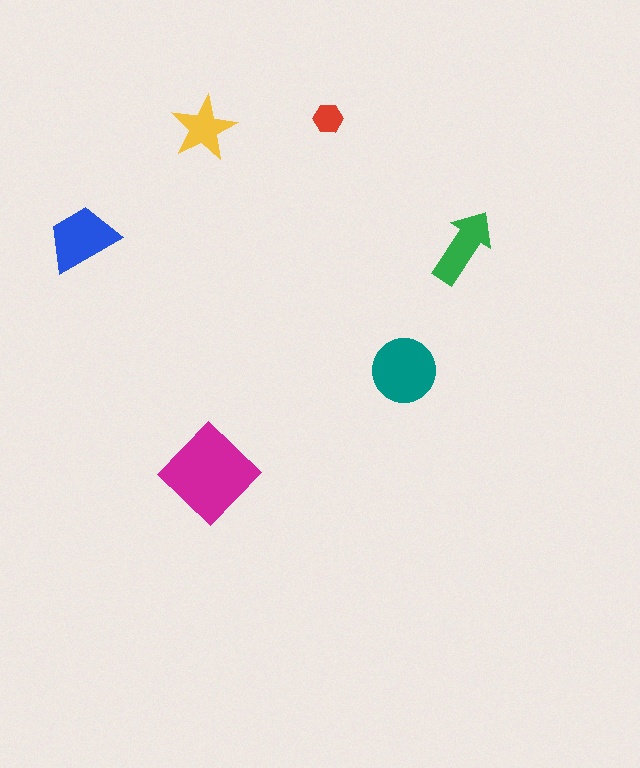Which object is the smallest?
The red hexagon.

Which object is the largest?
The magenta diamond.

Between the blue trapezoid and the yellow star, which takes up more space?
The blue trapezoid.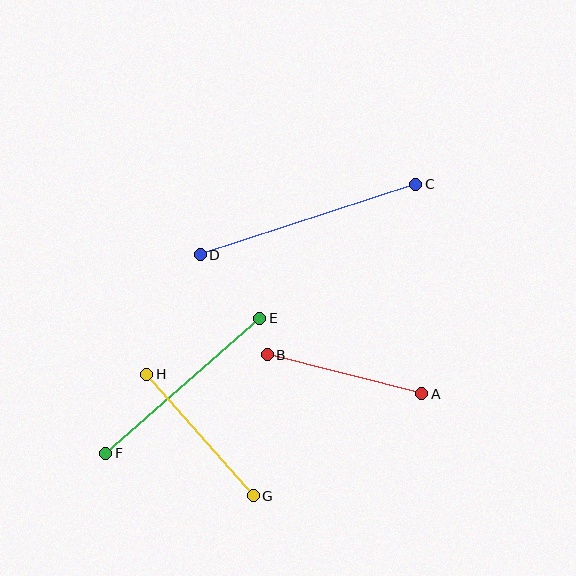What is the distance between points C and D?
The distance is approximately 227 pixels.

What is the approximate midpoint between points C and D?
The midpoint is at approximately (308, 219) pixels.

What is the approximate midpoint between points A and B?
The midpoint is at approximately (345, 374) pixels.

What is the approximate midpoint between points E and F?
The midpoint is at approximately (183, 386) pixels.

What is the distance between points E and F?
The distance is approximately 204 pixels.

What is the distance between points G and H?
The distance is approximately 161 pixels.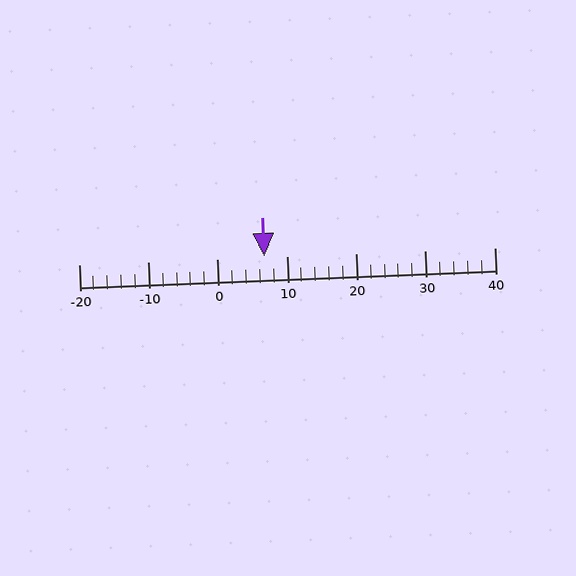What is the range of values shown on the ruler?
The ruler shows values from -20 to 40.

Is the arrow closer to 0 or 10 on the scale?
The arrow is closer to 10.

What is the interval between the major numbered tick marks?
The major tick marks are spaced 10 units apart.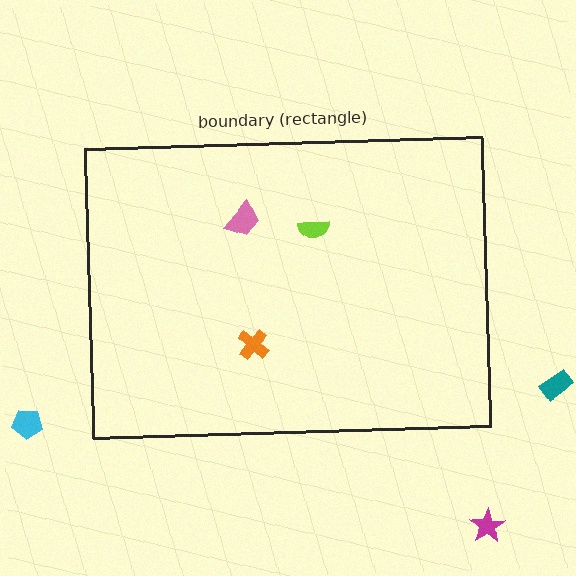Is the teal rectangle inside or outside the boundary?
Outside.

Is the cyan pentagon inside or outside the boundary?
Outside.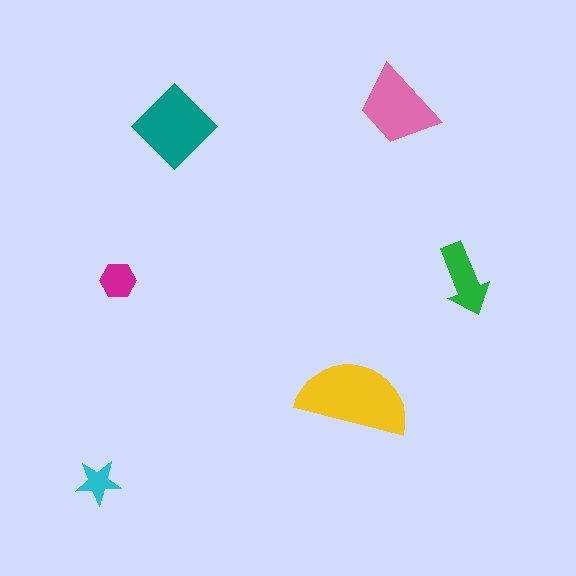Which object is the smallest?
The cyan star.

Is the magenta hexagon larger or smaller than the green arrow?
Smaller.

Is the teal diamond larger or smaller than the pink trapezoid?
Larger.